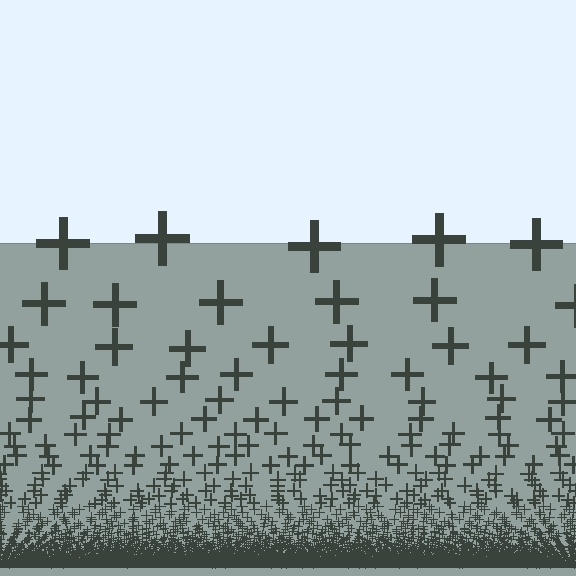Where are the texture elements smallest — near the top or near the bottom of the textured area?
Near the bottom.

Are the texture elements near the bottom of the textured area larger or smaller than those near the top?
Smaller. The gradient is inverted — elements near the bottom are smaller and denser.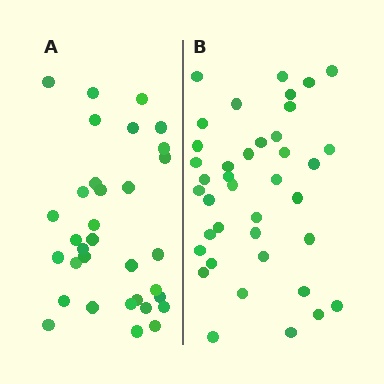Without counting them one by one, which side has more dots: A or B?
Region B (the right region) has more dots.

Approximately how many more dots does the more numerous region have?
Region B has about 6 more dots than region A.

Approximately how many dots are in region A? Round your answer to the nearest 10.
About 30 dots. (The exact count is 33, which rounds to 30.)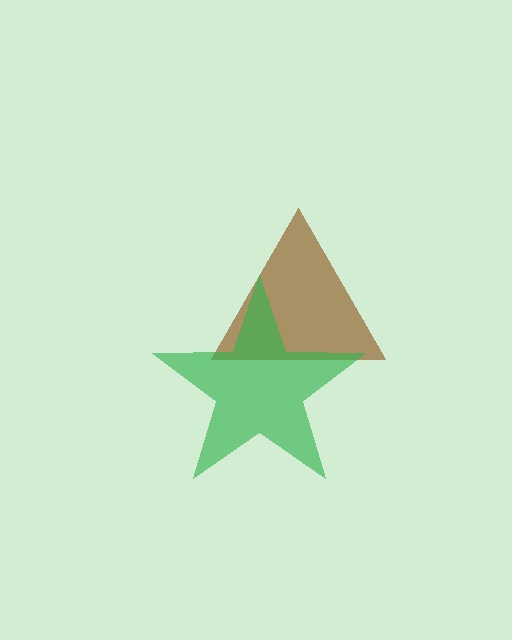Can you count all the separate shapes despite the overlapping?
Yes, there are 2 separate shapes.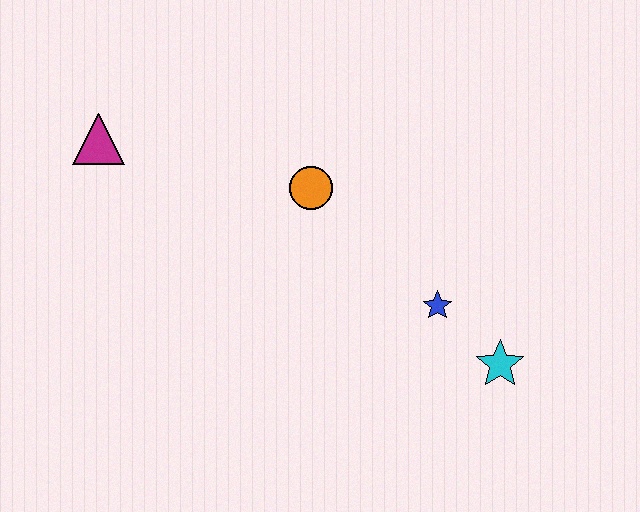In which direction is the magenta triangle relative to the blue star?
The magenta triangle is to the left of the blue star.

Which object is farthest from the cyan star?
The magenta triangle is farthest from the cyan star.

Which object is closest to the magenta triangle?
The orange circle is closest to the magenta triangle.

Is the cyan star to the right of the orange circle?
Yes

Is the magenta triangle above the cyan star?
Yes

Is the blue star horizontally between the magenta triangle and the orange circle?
No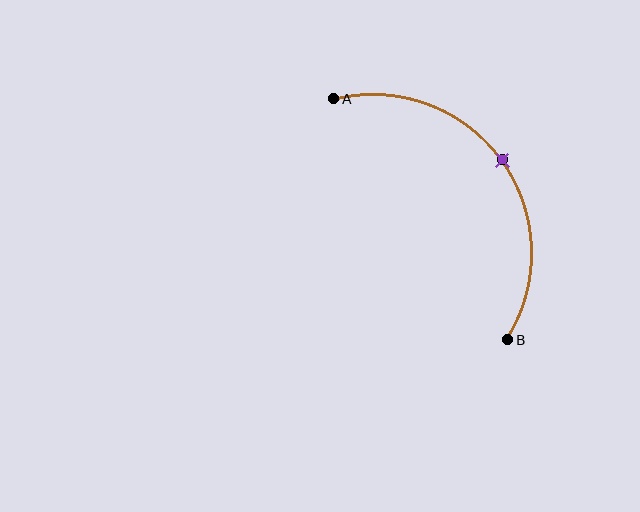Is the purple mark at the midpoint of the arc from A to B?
Yes. The purple mark lies on the arc at equal arc-length from both A and B — it is the arc midpoint.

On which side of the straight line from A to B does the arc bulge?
The arc bulges above and to the right of the straight line connecting A and B.